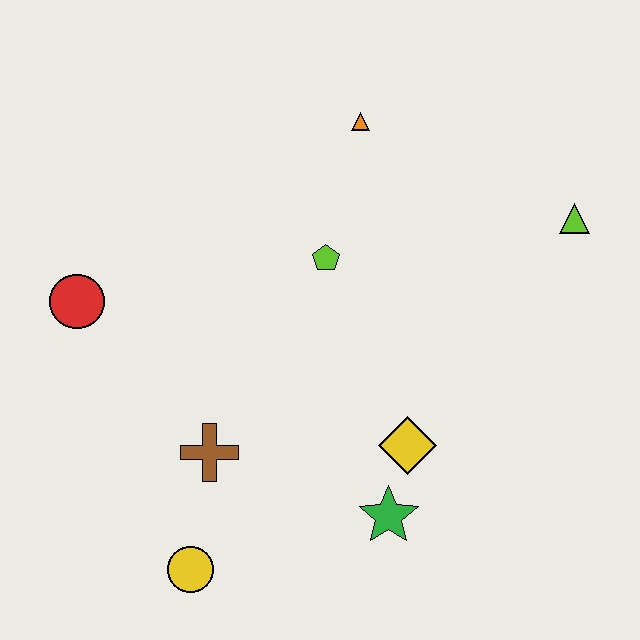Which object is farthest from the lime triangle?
The yellow circle is farthest from the lime triangle.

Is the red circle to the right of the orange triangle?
No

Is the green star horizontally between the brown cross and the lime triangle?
Yes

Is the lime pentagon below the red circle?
No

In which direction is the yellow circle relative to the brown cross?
The yellow circle is below the brown cross.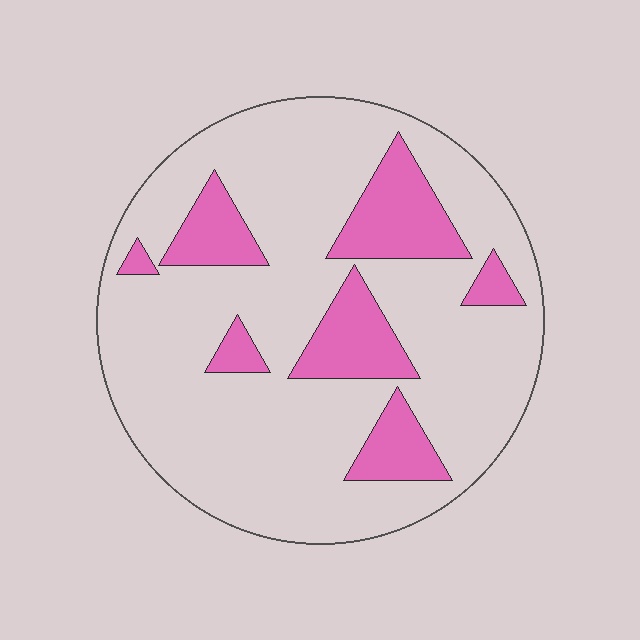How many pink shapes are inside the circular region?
7.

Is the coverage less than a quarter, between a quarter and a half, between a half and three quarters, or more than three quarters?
Less than a quarter.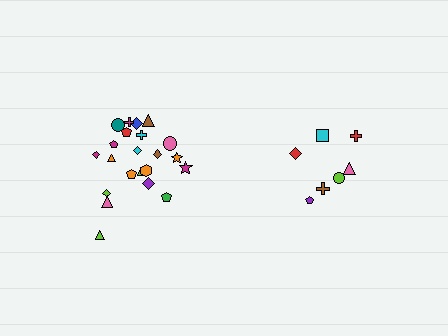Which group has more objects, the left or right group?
The left group.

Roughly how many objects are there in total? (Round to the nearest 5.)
Roughly 30 objects in total.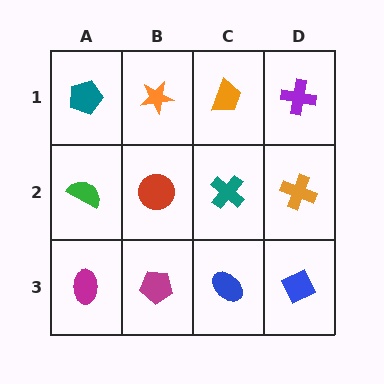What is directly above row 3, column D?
An orange cross.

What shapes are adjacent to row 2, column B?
An orange star (row 1, column B), a magenta pentagon (row 3, column B), a green semicircle (row 2, column A), a teal cross (row 2, column C).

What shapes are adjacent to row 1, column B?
A red circle (row 2, column B), a teal pentagon (row 1, column A), an orange trapezoid (row 1, column C).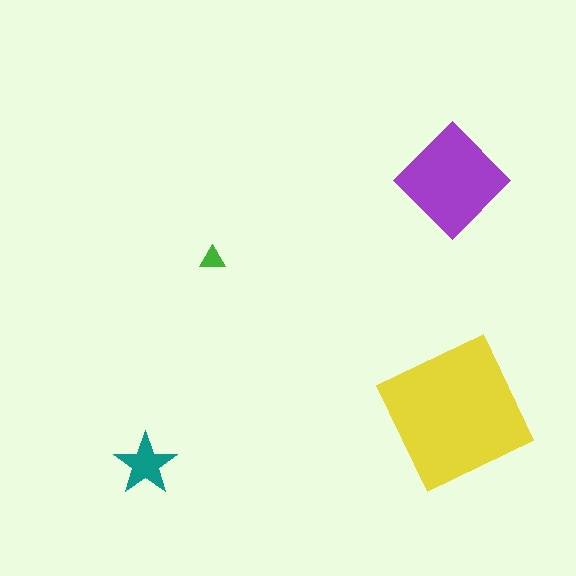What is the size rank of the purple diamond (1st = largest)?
2nd.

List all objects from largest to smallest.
The yellow square, the purple diamond, the teal star, the green triangle.